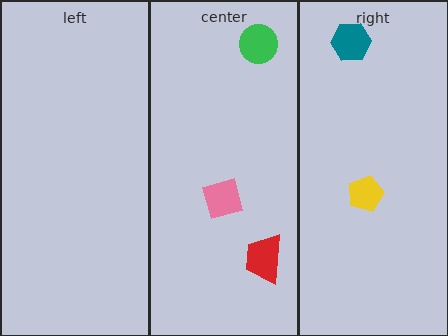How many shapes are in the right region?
2.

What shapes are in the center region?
The pink square, the green circle, the red trapezoid.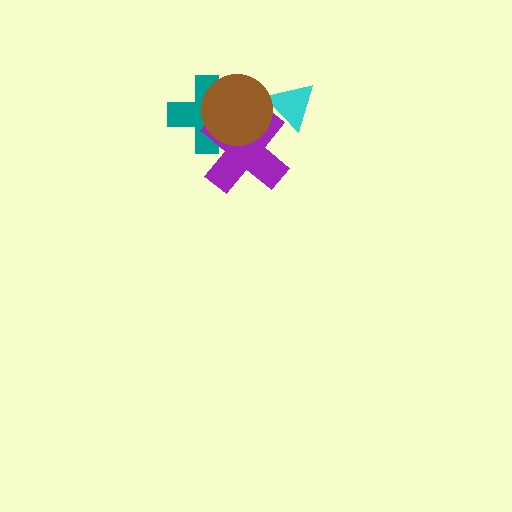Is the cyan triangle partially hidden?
Yes, it is partially covered by another shape.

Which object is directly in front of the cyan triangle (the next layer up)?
The purple cross is directly in front of the cyan triangle.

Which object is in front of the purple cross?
The brown circle is in front of the purple cross.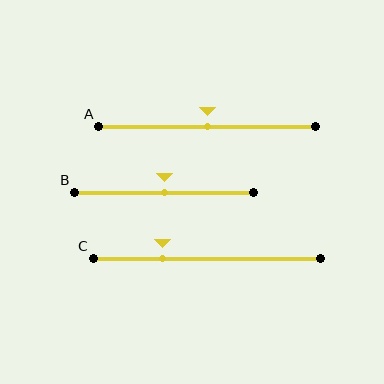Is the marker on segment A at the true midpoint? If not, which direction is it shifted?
Yes, the marker on segment A is at the true midpoint.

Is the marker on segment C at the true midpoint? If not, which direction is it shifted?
No, the marker on segment C is shifted to the left by about 20% of the segment length.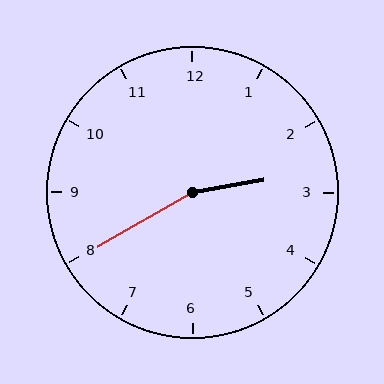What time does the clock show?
2:40.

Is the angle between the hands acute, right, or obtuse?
It is obtuse.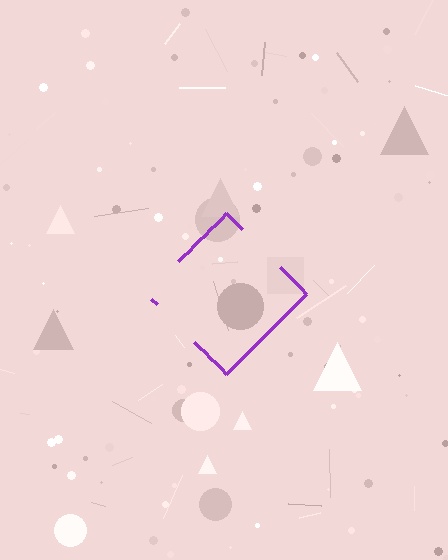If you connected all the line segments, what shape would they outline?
They would outline a diamond.